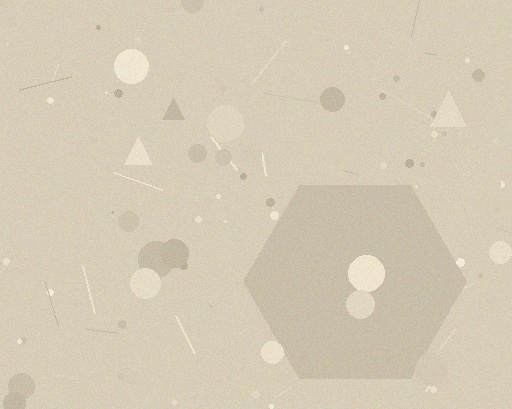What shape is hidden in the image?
A hexagon is hidden in the image.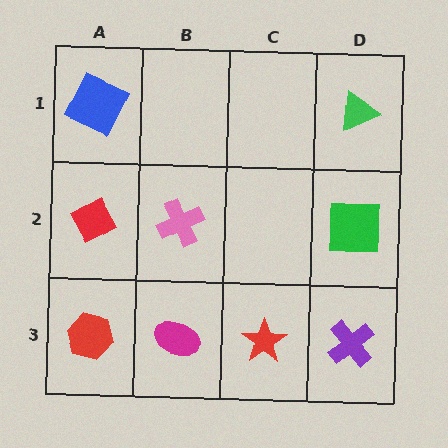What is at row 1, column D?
A green triangle.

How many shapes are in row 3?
4 shapes.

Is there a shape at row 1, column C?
No, that cell is empty.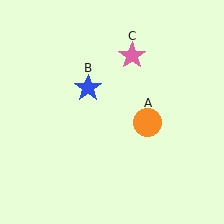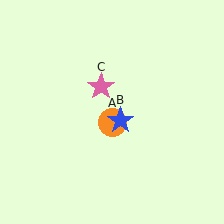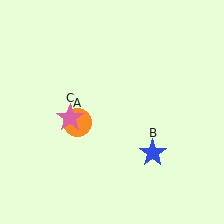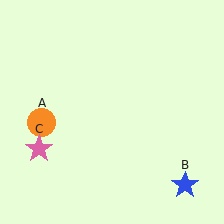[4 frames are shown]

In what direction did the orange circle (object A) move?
The orange circle (object A) moved left.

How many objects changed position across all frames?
3 objects changed position: orange circle (object A), blue star (object B), pink star (object C).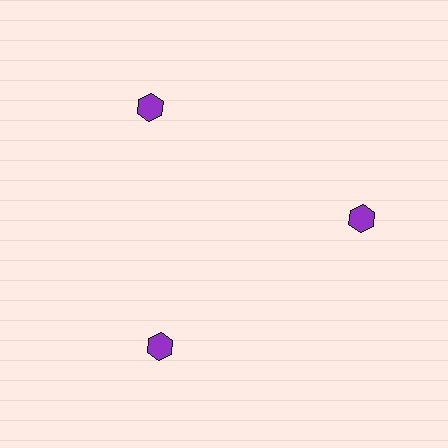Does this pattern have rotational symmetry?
Yes, this pattern has 3-fold rotational symmetry. It looks the same after rotating 120 degrees around the center.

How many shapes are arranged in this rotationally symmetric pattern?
There are 3 shapes, arranged in 3 groups of 1.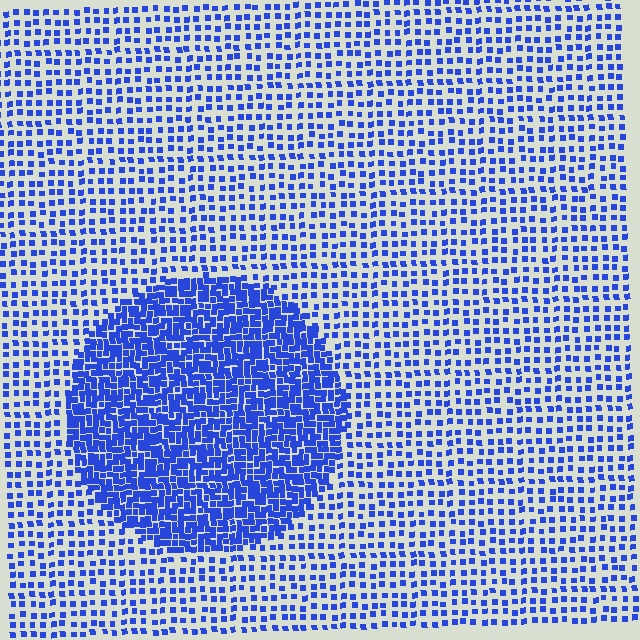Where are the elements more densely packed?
The elements are more densely packed inside the circle boundary.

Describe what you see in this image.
The image contains small blue elements arranged at two different densities. A circle-shaped region is visible where the elements are more densely packed than the surrounding area.